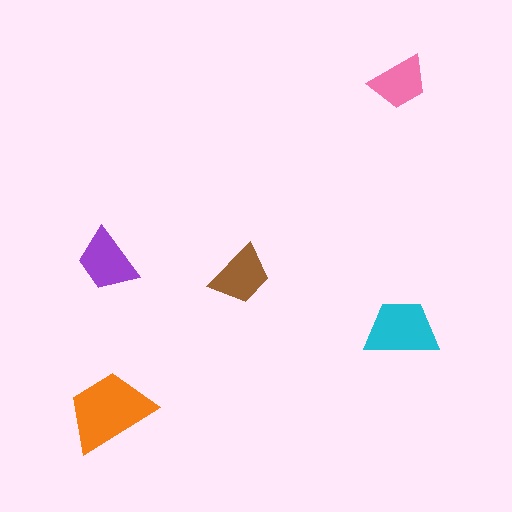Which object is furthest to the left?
The purple trapezoid is leftmost.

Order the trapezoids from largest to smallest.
the orange one, the cyan one, the purple one, the brown one, the pink one.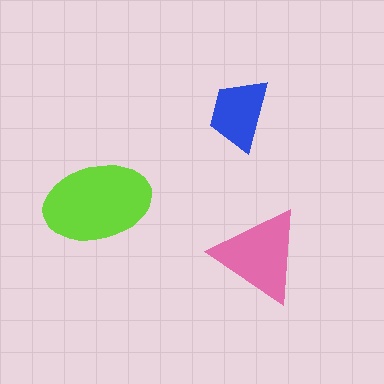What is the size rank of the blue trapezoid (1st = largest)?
3rd.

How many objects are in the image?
There are 3 objects in the image.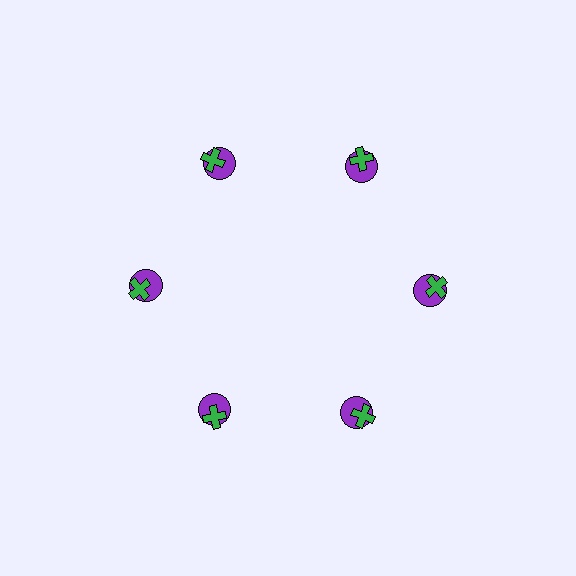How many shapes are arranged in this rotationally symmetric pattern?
There are 12 shapes, arranged in 6 groups of 2.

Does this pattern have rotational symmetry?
Yes, this pattern has 6-fold rotational symmetry. It looks the same after rotating 60 degrees around the center.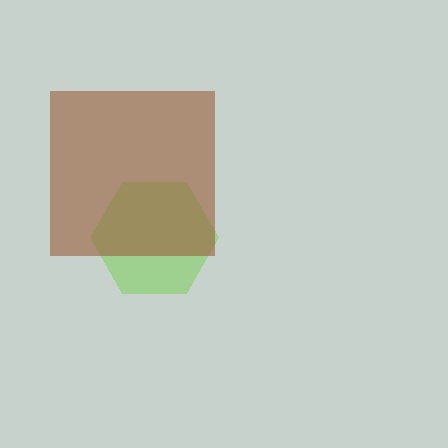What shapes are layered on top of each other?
The layered shapes are: a lime hexagon, a brown square.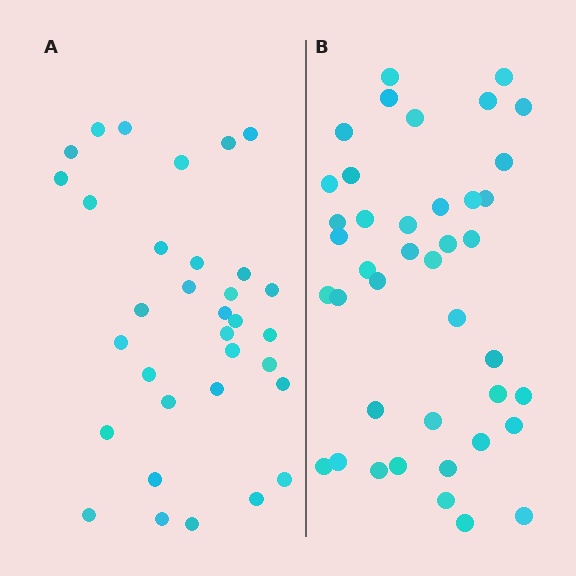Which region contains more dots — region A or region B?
Region B (the right region) has more dots.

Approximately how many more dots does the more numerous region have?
Region B has roughly 8 or so more dots than region A.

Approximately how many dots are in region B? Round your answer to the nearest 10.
About 40 dots. (The exact count is 41, which rounds to 40.)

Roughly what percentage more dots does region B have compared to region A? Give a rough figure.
About 25% more.